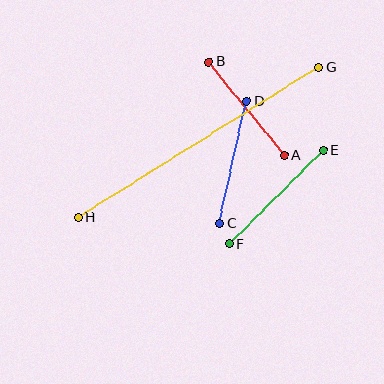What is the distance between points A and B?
The distance is approximately 121 pixels.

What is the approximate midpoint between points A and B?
The midpoint is at approximately (246, 109) pixels.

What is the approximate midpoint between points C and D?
The midpoint is at approximately (233, 162) pixels.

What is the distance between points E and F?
The distance is approximately 132 pixels.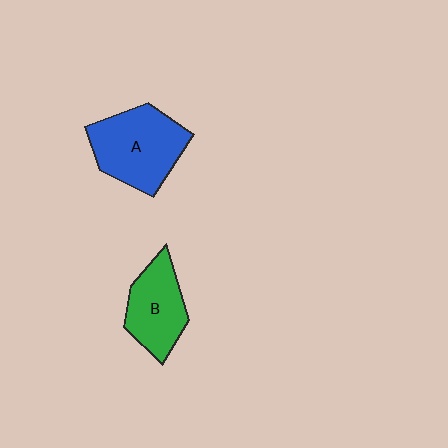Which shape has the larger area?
Shape A (blue).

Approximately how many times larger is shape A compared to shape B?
Approximately 1.3 times.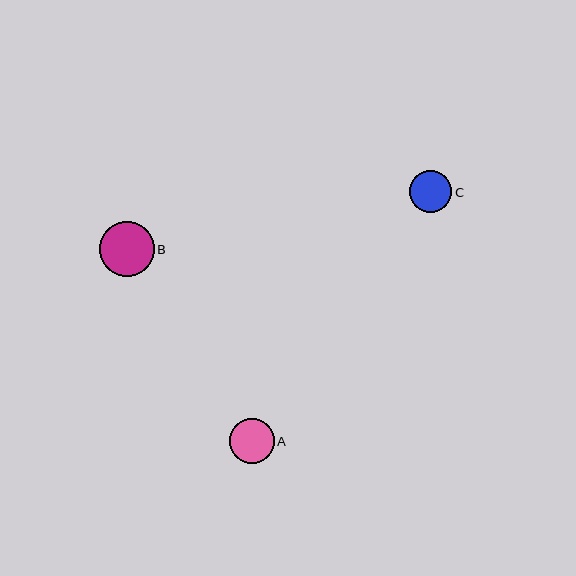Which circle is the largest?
Circle B is the largest with a size of approximately 55 pixels.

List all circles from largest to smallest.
From largest to smallest: B, A, C.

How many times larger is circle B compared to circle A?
Circle B is approximately 1.2 times the size of circle A.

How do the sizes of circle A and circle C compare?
Circle A and circle C are approximately the same size.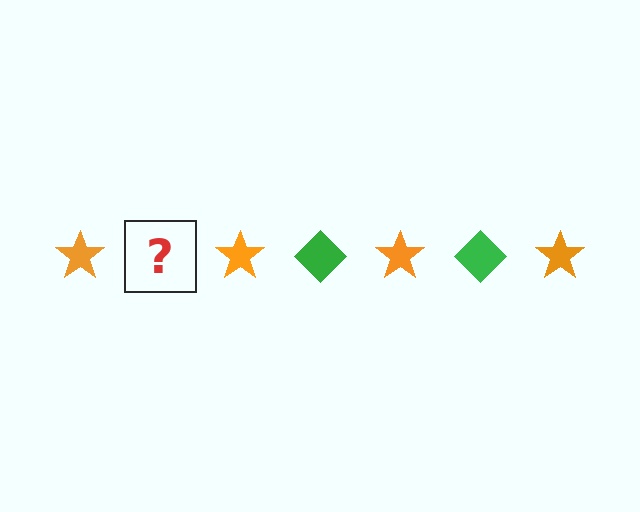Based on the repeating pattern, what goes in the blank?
The blank should be a green diamond.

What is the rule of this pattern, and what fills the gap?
The rule is that the pattern alternates between orange star and green diamond. The gap should be filled with a green diamond.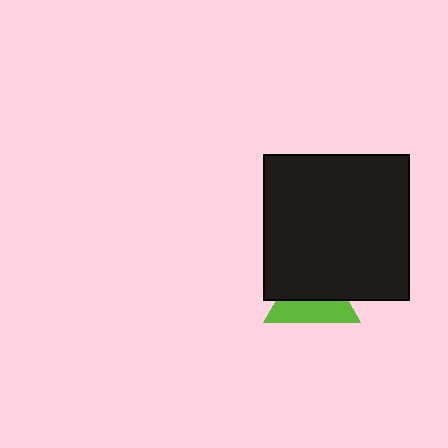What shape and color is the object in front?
The object in front is a black square.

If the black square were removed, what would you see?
You would see the complete lime triangle.